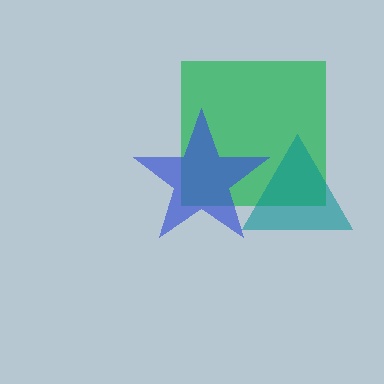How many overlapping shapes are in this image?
There are 3 overlapping shapes in the image.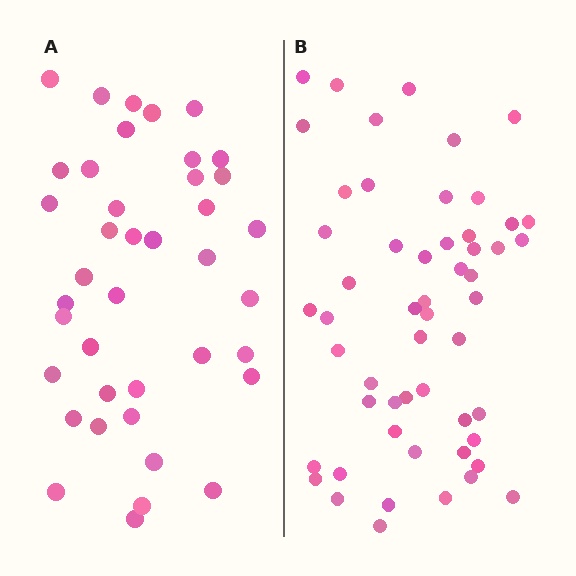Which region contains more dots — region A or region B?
Region B (the right region) has more dots.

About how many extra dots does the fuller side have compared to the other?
Region B has approximately 15 more dots than region A.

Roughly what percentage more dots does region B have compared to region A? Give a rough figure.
About 35% more.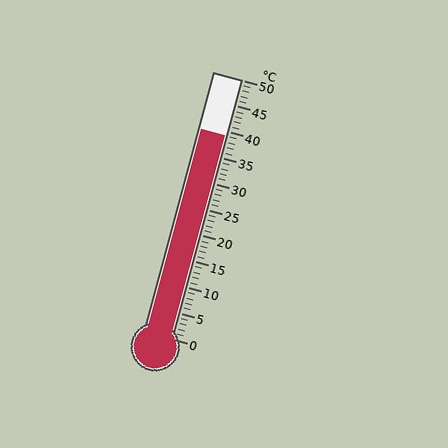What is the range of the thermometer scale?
The thermometer scale ranges from 0°C to 50°C.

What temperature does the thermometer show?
The thermometer shows approximately 39°C.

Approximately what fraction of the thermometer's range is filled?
The thermometer is filled to approximately 80% of its range.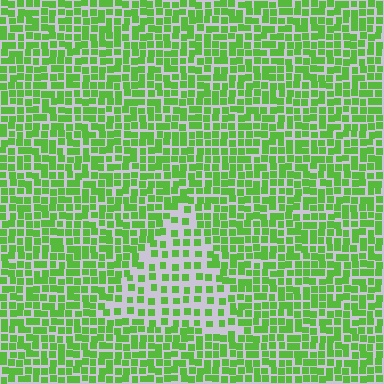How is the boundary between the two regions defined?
The boundary is defined by a change in element density (approximately 1.9x ratio). All elements are the same color, size, and shape.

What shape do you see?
I see a triangle.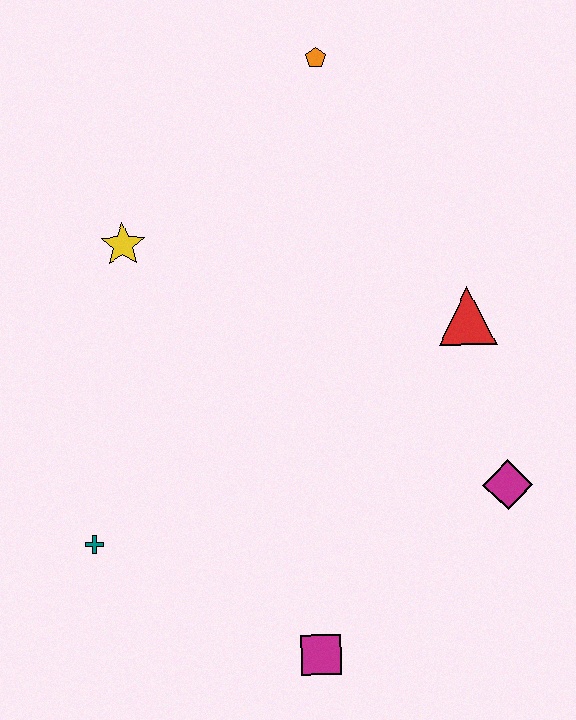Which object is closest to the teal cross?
The magenta square is closest to the teal cross.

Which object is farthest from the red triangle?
The teal cross is farthest from the red triangle.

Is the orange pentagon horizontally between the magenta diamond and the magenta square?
Yes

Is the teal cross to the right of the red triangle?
No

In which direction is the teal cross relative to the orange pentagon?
The teal cross is below the orange pentagon.